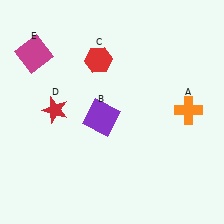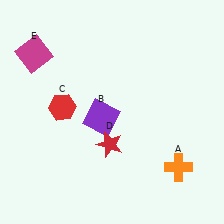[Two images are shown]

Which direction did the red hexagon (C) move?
The red hexagon (C) moved down.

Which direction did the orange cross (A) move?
The orange cross (A) moved down.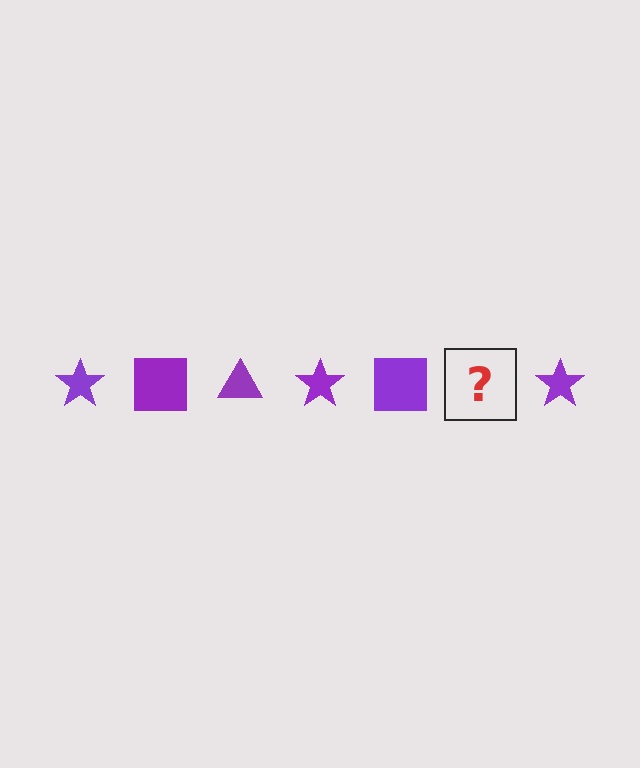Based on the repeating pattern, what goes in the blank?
The blank should be a purple triangle.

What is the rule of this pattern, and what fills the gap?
The rule is that the pattern cycles through star, square, triangle shapes in purple. The gap should be filled with a purple triangle.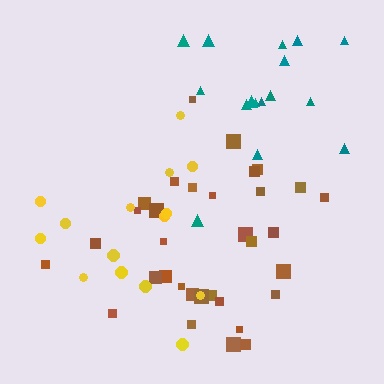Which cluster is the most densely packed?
Brown.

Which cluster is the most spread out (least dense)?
Teal.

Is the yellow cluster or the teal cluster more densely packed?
Yellow.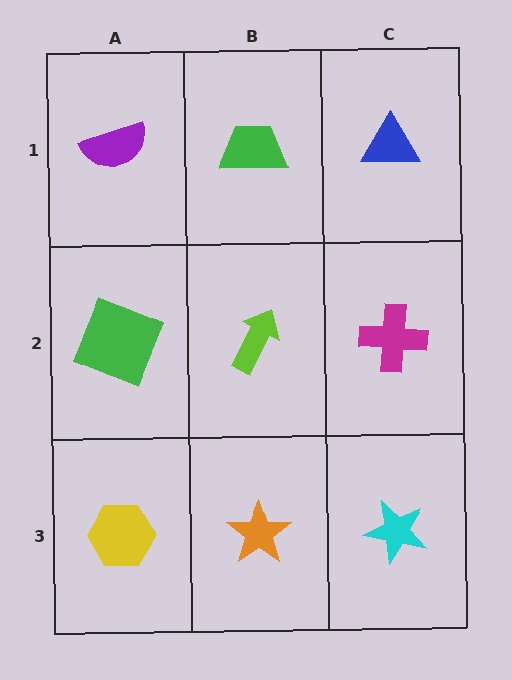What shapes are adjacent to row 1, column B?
A lime arrow (row 2, column B), a purple semicircle (row 1, column A), a blue triangle (row 1, column C).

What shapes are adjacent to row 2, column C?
A blue triangle (row 1, column C), a cyan star (row 3, column C), a lime arrow (row 2, column B).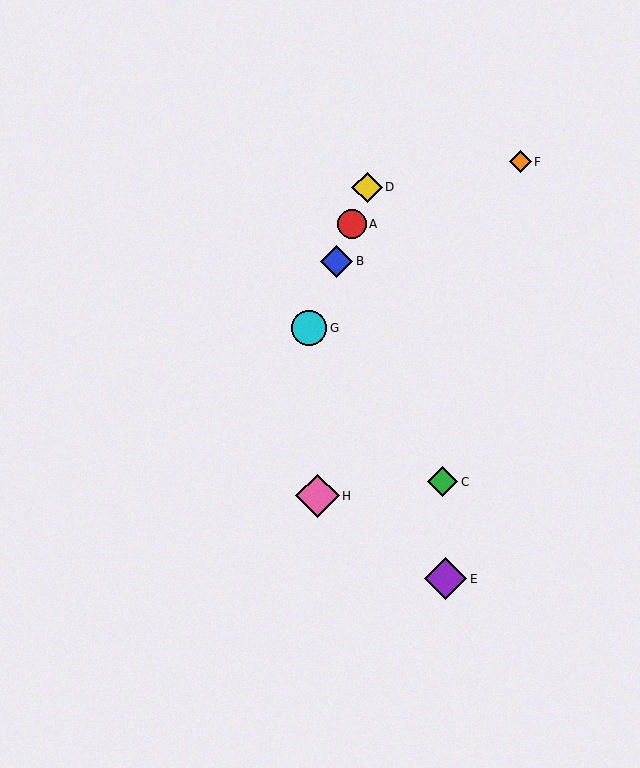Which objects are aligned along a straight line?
Objects A, B, D, G are aligned along a straight line.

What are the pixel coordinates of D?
Object D is at (367, 187).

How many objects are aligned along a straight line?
4 objects (A, B, D, G) are aligned along a straight line.